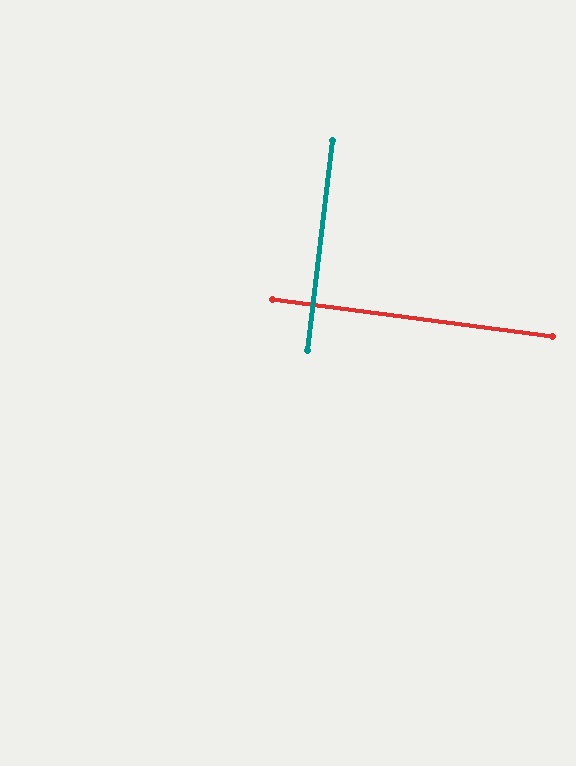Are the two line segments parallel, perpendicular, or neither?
Perpendicular — they meet at approximately 89°.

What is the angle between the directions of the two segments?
Approximately 89 degrees.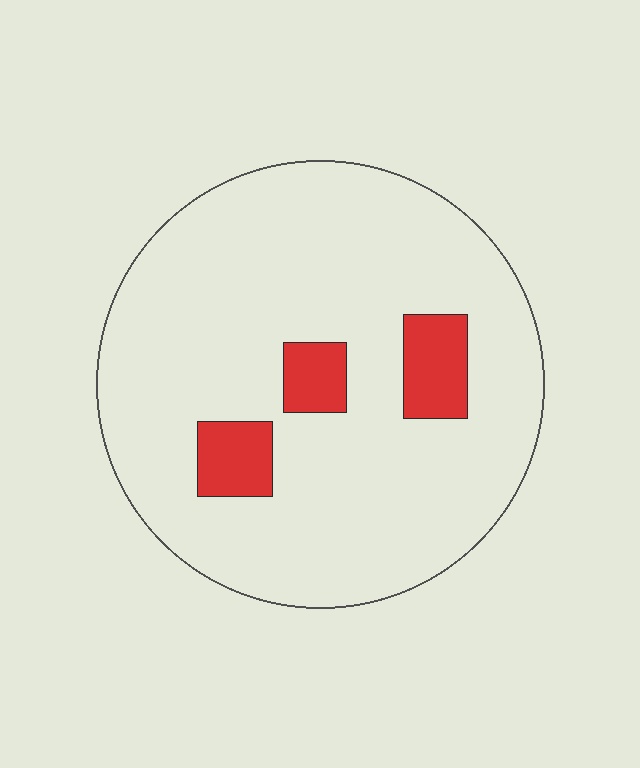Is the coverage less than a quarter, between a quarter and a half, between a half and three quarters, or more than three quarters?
Less than a quarter.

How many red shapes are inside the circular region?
3.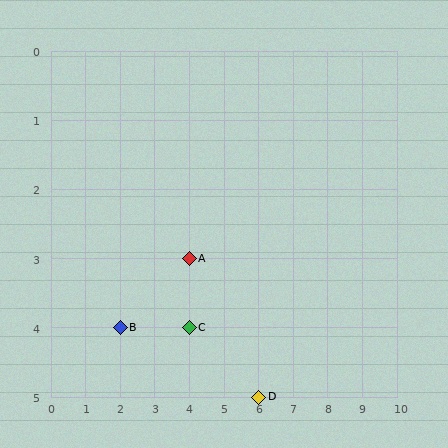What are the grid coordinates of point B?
Point B is at grid coordinates (2, 4).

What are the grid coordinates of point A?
Point A is at grid coordinates (4, 3).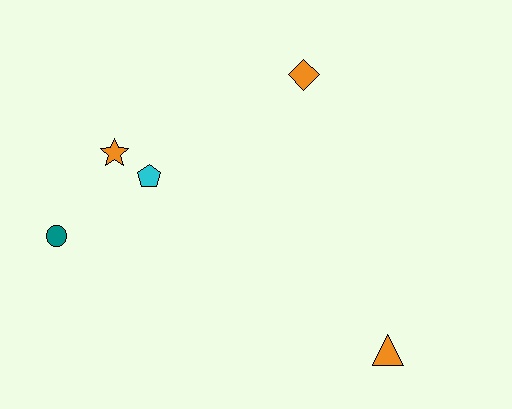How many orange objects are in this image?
There are 3 orange objects.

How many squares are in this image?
There are no squares.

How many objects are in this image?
There are 5 objects.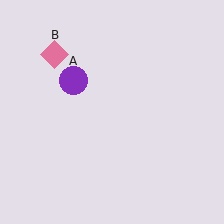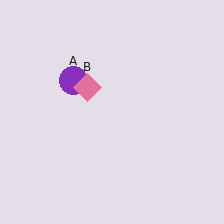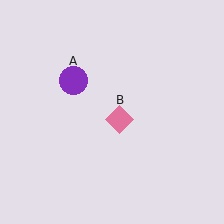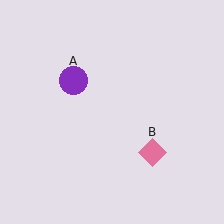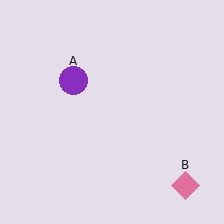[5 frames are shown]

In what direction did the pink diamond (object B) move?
The pink diamond (object B) moved down and to the right.